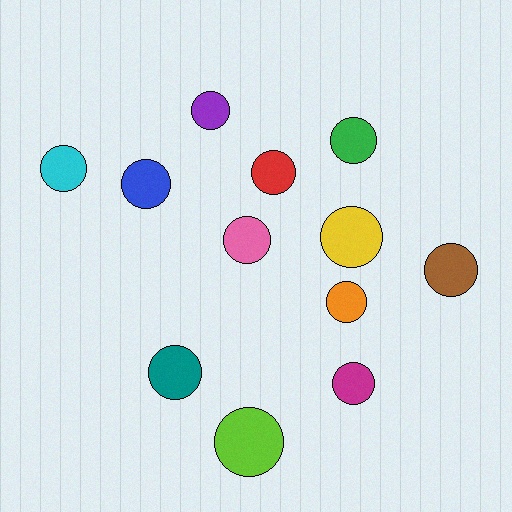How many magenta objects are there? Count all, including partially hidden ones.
There is 1 magenta object.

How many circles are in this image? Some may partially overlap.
There are 12 circles.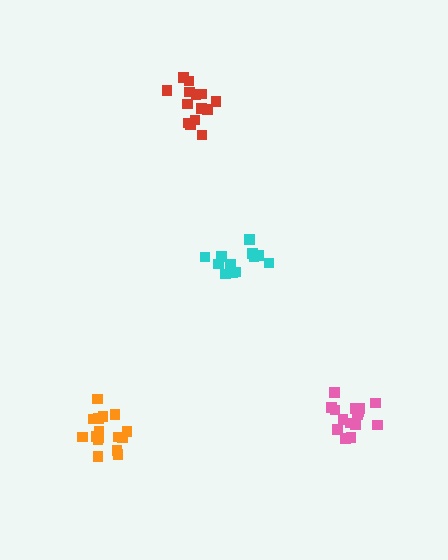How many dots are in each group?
Group 1: 12 dots, Group 2: 15 dots, Group 3: 16 dots, Group 4: 16 dots (59 total).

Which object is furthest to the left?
The orange cluster is leftmost.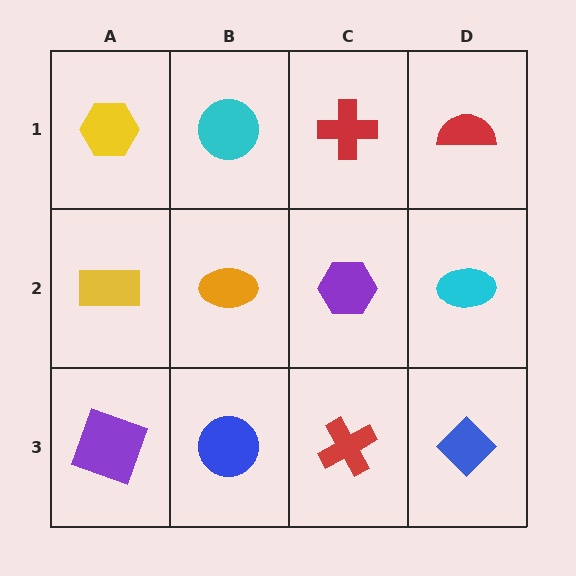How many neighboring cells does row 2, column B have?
4.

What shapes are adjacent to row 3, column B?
An orange ellipse (row 2, column B), a purple square (row 3, column A), a red cross (row 3, column C).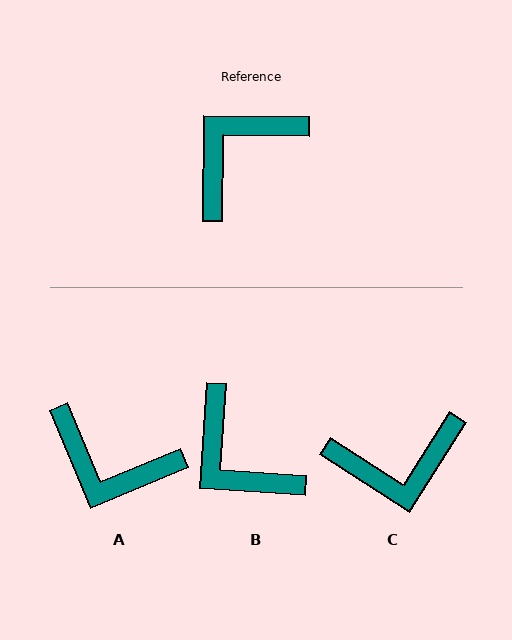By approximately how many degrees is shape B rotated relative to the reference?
Approximately 87 degrees counter-clockwise.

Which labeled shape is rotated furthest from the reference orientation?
C, about 148 degrees away.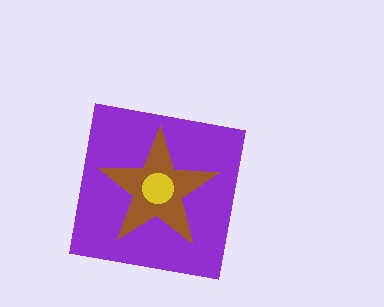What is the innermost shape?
The yellow circle.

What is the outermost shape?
The purple square.